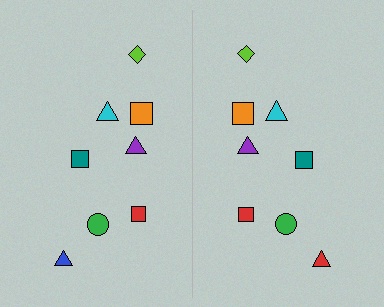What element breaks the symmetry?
The red triangle on the right side breaks the symmetry — its mirror counterpart is blue.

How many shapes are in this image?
There are 16 shapes in this image.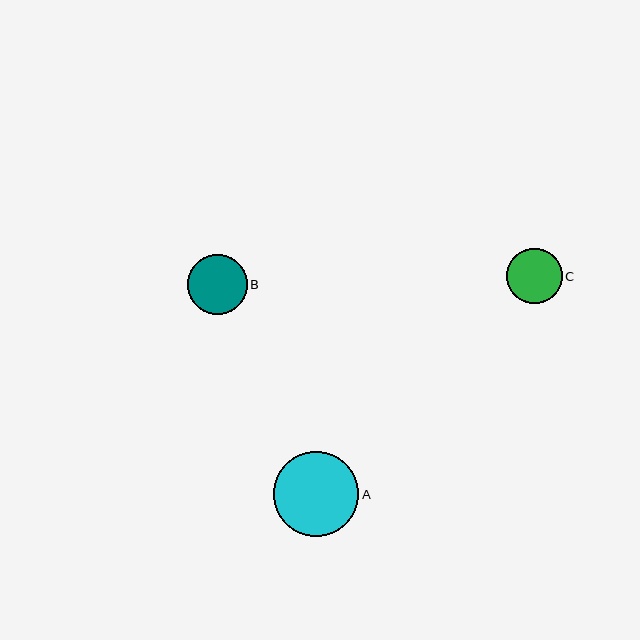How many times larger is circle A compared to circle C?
Circle A is approximately 1.5 times the size of circle C.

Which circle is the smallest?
Circle C is the smallest with a size of approximately 56 pixels.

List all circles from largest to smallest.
From largest to smallest: A, B, C.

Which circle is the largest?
Circle A is the largest with a size of approximately 85 pixels.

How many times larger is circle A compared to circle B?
Circle A is approximately 1.4 times the size of circle B.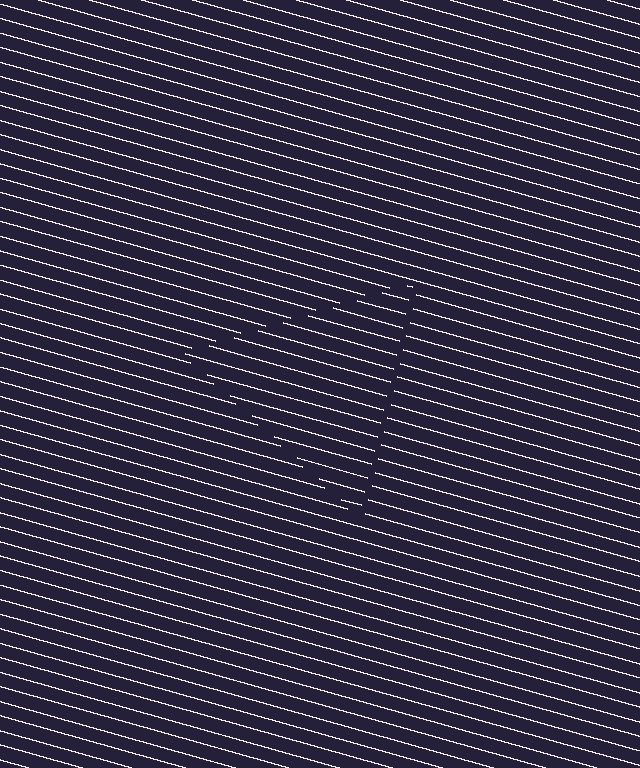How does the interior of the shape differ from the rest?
The interior of the shape contains the same grating, shifted by half a period — the contour is defined by the phase discontinuity where line-ends from the inner and outer gratings abut.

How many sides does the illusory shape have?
3 sides — the line-ends trace a triangle.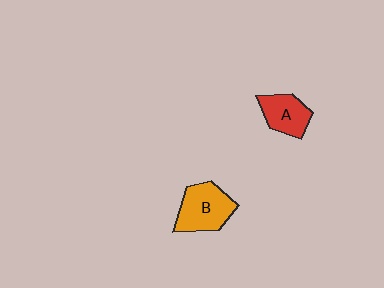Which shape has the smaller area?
Shape A (red).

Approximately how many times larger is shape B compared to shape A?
Approximately 1.3 times.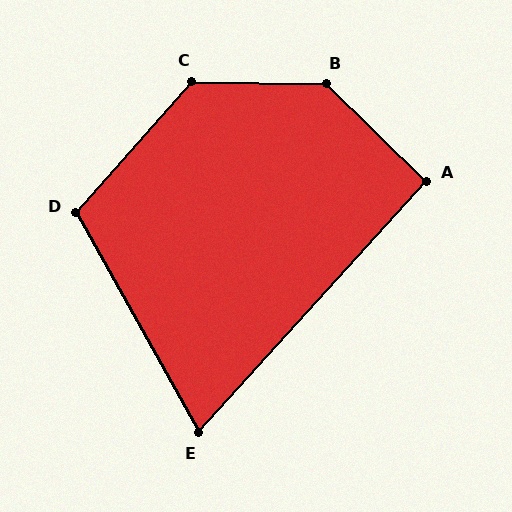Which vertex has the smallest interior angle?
E, at approximately 71 degrees.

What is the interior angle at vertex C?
Approximately 131 degrees (obtuse).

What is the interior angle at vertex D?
Approximately 109 degrees (obtuse).